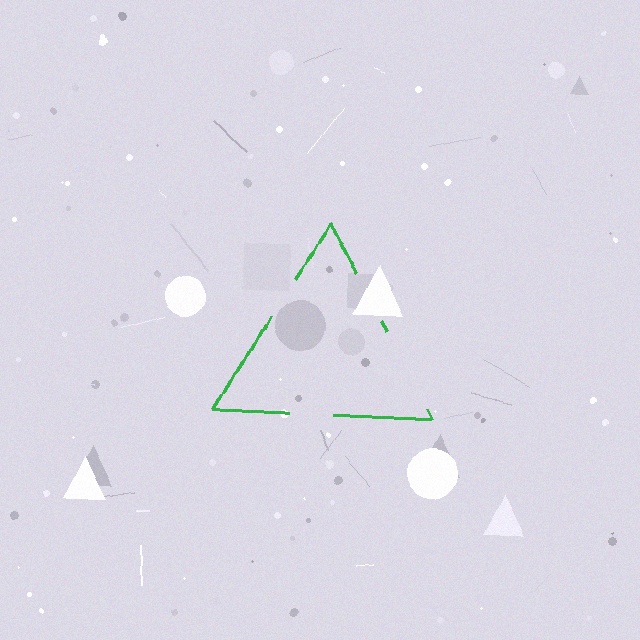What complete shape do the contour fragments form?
The contour fragments form a triangle.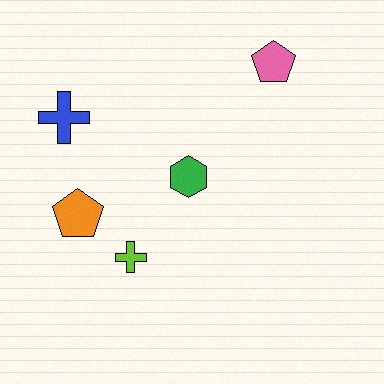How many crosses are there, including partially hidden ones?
There are 2 crosses.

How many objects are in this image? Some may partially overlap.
There are 5 objects.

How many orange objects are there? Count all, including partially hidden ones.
There is 1 orange object.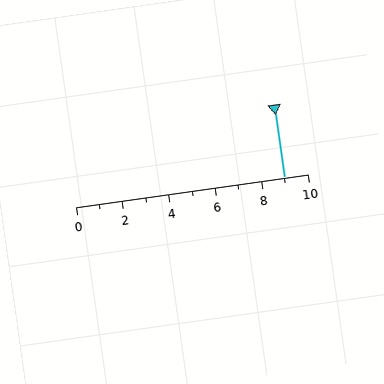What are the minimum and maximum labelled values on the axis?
The axis runs from 0 to 10.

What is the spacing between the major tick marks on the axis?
The major ticks are spaced 2 apart.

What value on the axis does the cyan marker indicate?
The marker indicates approximately 9.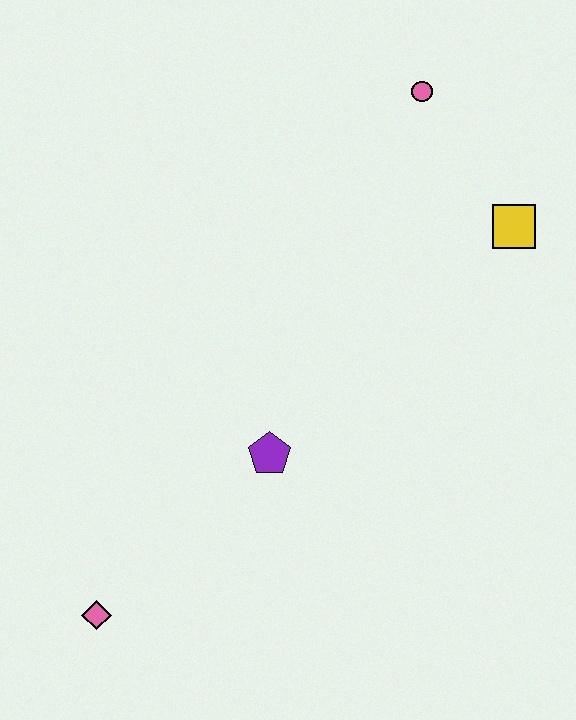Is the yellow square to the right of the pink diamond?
Yes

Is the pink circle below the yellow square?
No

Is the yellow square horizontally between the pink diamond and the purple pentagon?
No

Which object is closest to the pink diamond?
The purple pentagon is closest to the pink diamond.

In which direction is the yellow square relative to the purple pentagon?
The yellow square is to the right of the purple pentagon.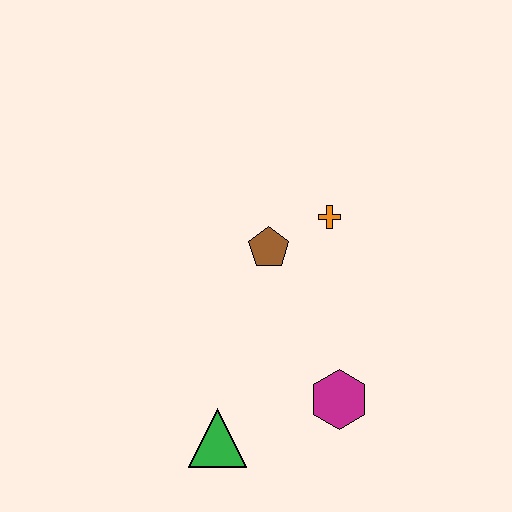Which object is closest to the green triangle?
The magenta hexagon is closest to the green triangle.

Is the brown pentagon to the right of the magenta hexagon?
No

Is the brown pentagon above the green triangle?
Yes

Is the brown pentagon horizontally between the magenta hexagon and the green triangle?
Yes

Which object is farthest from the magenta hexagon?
The orange cross is farthest from the magenta hexagon.